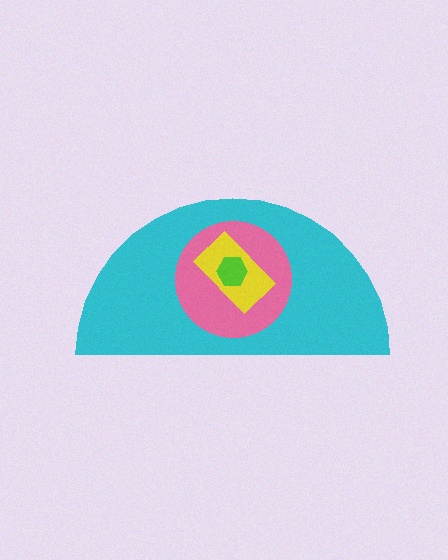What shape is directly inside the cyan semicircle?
The pink circle.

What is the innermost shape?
The lime hexagon.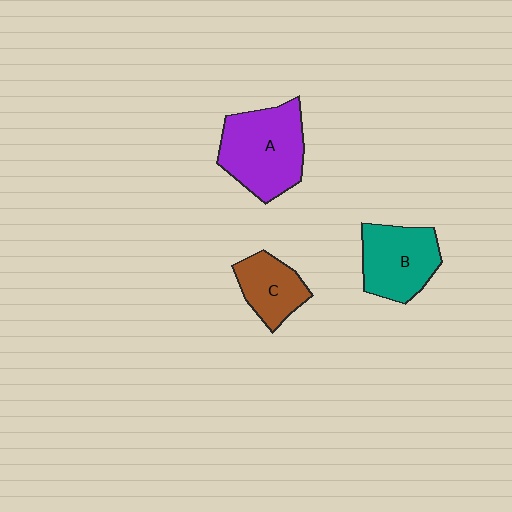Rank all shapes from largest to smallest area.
From largest to smallest: A (purple), B (teal), C (brown).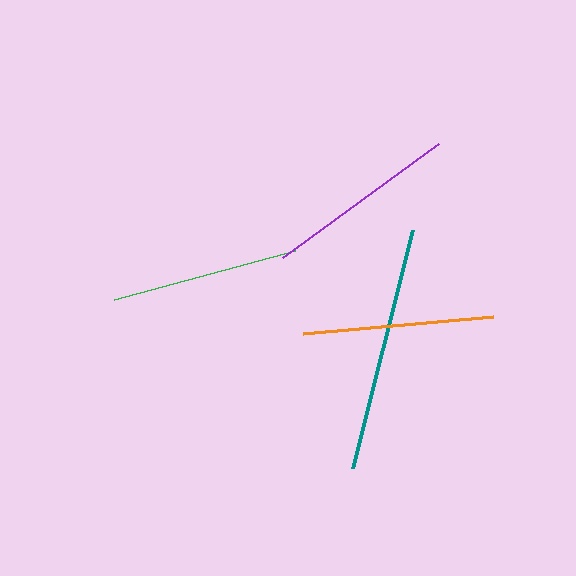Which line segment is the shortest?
The green line is the shortest at approximately 188 pixels.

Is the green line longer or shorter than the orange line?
The orange line is longer than the green line.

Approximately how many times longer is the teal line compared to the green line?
The teal line is approximately 1.3 times the length of the green line.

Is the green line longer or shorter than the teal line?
The teal line is longer than the green line.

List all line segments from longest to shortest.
From longest to shortest: teal, purple, orange, green.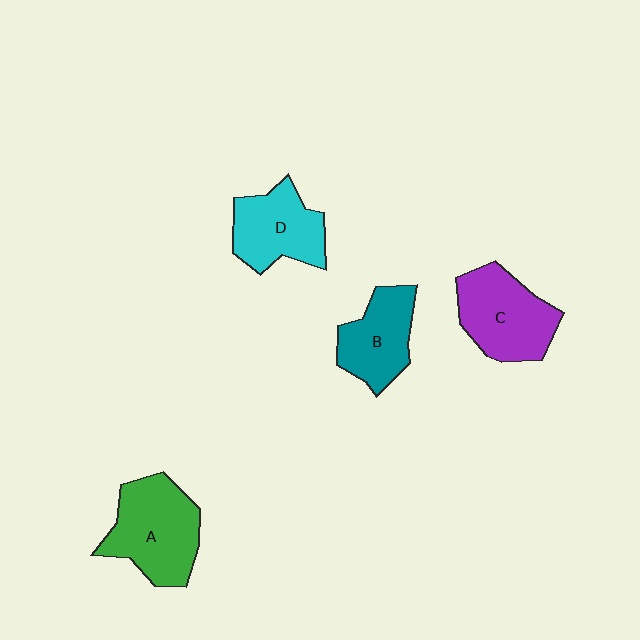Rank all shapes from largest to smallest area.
From largest to smallest: A (green), C (purple), D (cyan), B (teal).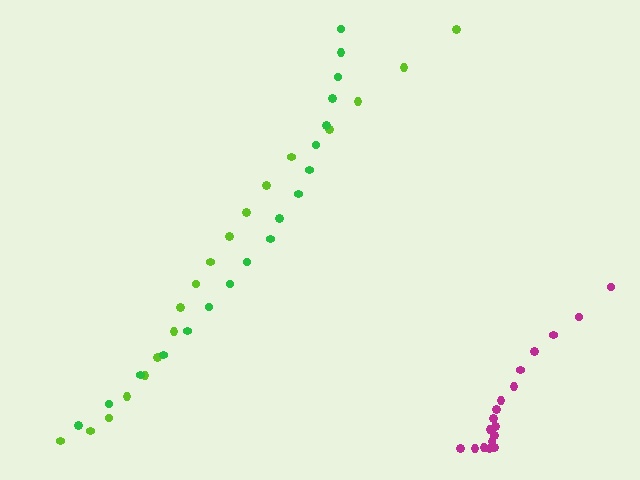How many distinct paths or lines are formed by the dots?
There are 3 distinct paths.